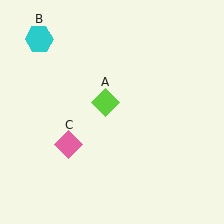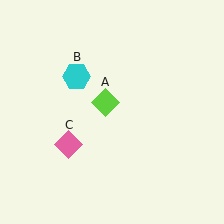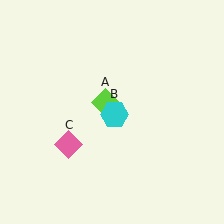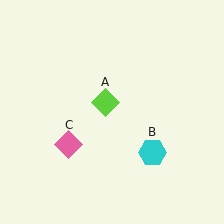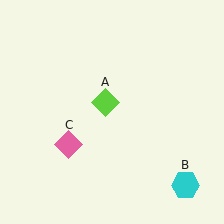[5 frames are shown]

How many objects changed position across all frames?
1 object changed position: cyan hexagon (object B).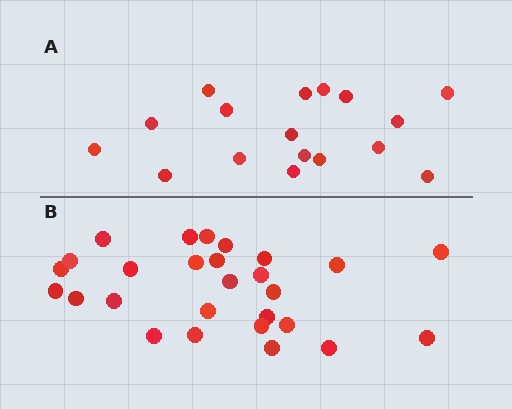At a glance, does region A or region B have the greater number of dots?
Region B (the bottom region) has more dots.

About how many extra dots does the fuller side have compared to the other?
Region B has roughly 10 or so more dots than region A.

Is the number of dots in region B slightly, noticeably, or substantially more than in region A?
Region B has substantially more. The ratio is roughly 1.6 to 1.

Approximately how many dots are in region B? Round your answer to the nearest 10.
About 30 dots. (The exact count is 27, which rounds to 30.)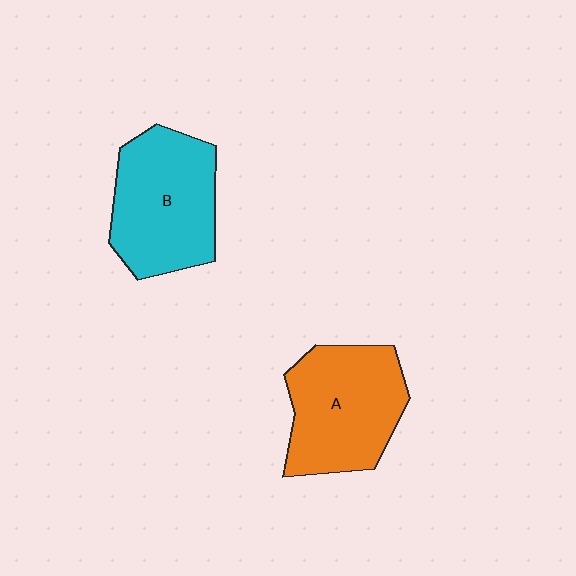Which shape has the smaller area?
Shape A (orange).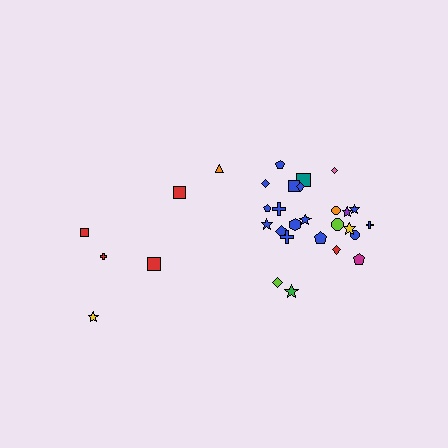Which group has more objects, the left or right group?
The right group.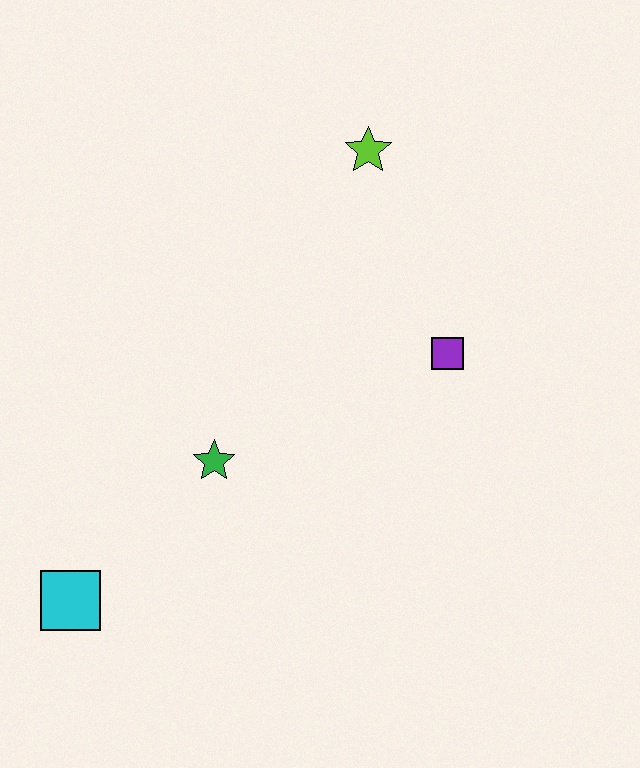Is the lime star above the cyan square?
Yes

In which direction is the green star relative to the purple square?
The green star is to the left of the purple square.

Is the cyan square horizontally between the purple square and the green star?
No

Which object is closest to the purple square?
The lime star is closest to the purple square.